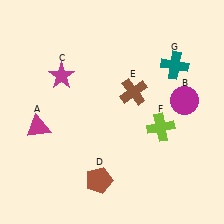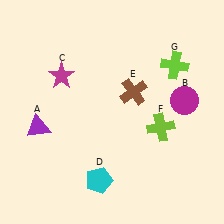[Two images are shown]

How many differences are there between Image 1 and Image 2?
There are 3 differences between the two images.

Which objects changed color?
A changed from magenta to purple. D changed from brown to cyan. G changed from teal to lime.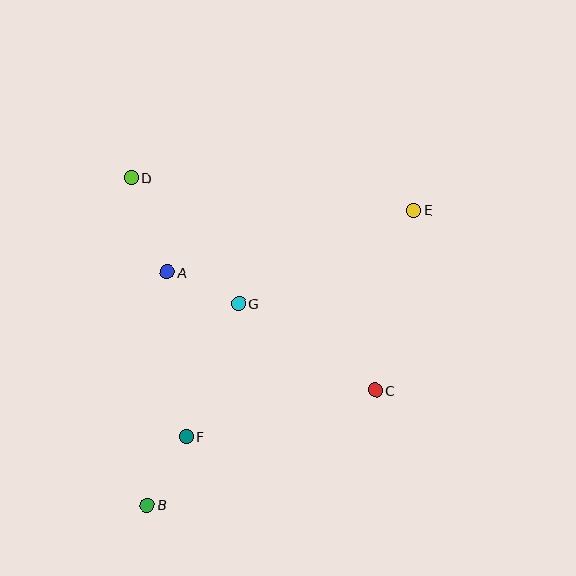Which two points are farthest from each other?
Points B and E are farthest from each other.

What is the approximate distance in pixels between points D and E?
The distance between D and E is approximately 284 pixels.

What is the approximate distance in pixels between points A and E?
The distance between A and E is approximately 255 pixels.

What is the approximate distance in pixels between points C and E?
The distance between C and E is approximately 184 pixels.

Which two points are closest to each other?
Points A and G are closest to each other.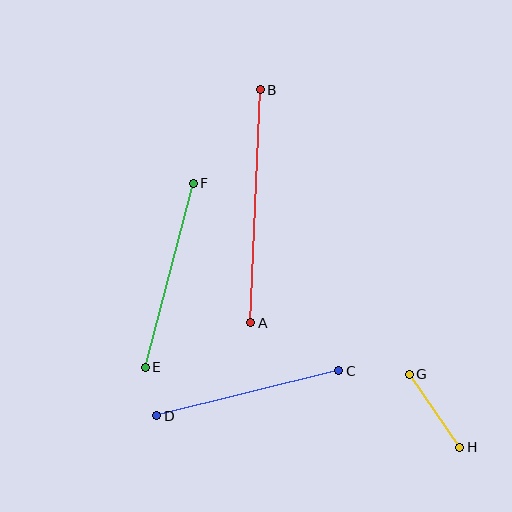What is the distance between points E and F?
The distance is approximately 190 pixels.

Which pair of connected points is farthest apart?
Points A and B are farthest apart.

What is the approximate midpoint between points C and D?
The midpoint is at approximately (248, 393) pixels.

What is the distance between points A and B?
The distance is approximately 233 pixels.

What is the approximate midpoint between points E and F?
The midpoint is at approximately (169, 275) pixels.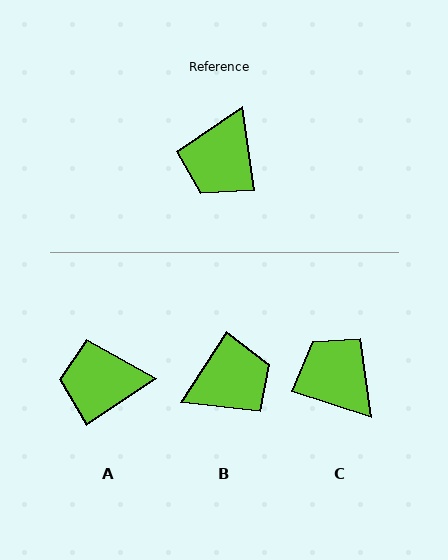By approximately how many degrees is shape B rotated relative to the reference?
Approximately 139 degrees counter-clockwise.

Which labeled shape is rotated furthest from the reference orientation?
B, about 139 degrees away.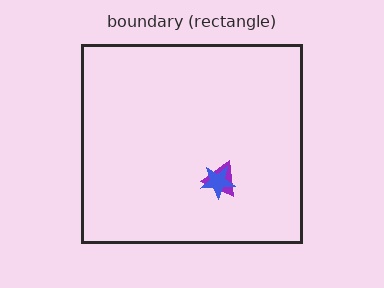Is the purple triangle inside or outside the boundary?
Inside.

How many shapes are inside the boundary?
2 inside, 0 outside.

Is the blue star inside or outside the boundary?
Inside.